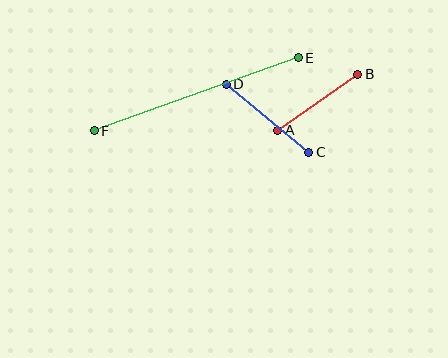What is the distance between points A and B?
The distance is approximately 98 pixels.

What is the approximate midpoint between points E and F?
The midpoint is at approximately (196, 94) pixels.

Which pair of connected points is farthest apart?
Points E and F are farthest apart.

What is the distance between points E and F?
The distance is approximately 217 pixels.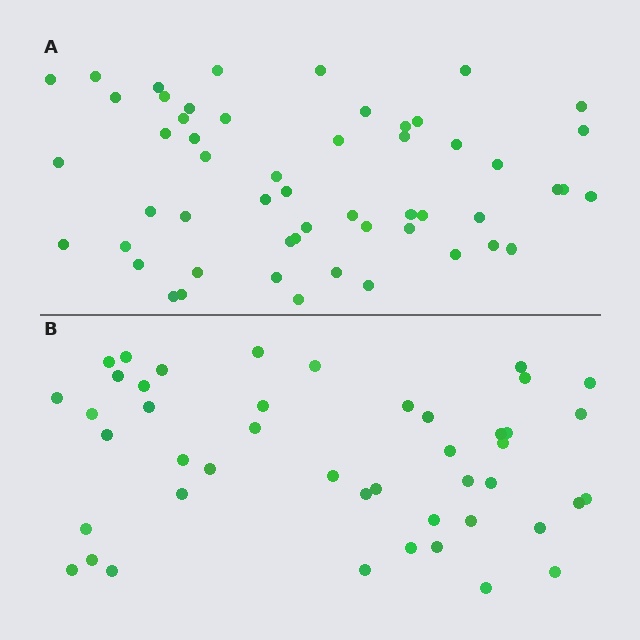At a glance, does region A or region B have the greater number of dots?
Region A (the top region) has more dots.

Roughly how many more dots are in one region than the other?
Region A has roughly 8 or so more dots than region B.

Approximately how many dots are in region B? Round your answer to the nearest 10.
About 40 dots. (The exact count is 45, which rounds to 40.)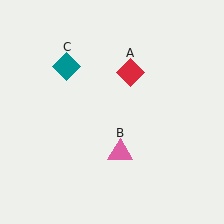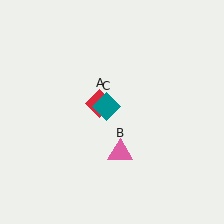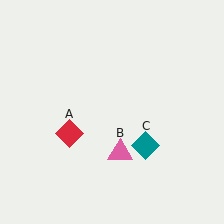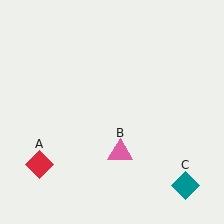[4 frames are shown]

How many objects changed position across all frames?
2 objects changed position: red diamond (object A), teal diamond (object C).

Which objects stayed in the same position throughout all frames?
Pink triangle (object B) remained stationary.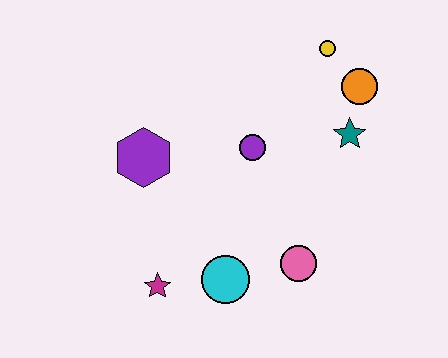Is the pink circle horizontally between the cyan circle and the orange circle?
Yes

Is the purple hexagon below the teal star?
Yes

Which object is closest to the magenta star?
The cyan circle is closest to the magenta star.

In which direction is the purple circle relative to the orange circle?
The purple circle is to the left of the orange circle.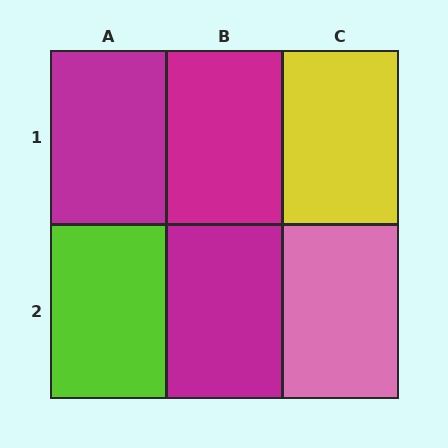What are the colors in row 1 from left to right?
Magenta, magenta, yellow.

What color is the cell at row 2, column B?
Magenta.